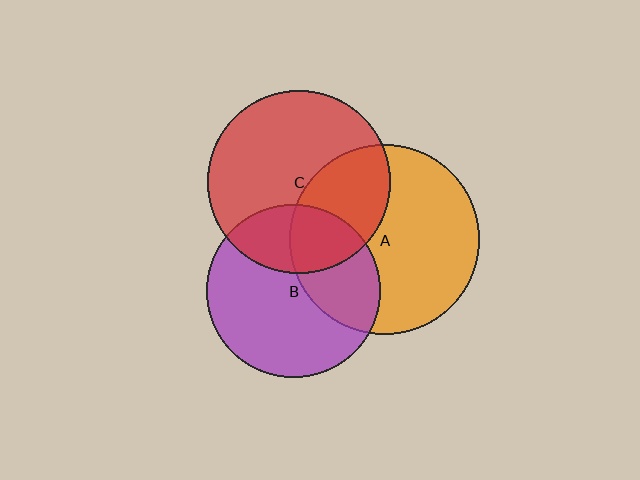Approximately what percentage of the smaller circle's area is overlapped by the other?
Approximately 30%.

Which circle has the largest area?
Circle A (orange).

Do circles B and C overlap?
Yes.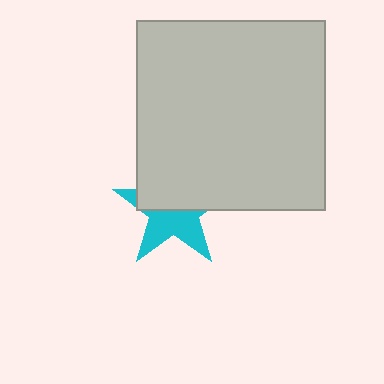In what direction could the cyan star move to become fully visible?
The cyan star could move down. That would shift it out from behind the light gray square entirely.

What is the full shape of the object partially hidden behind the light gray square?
The partially hidden object is a cyan star.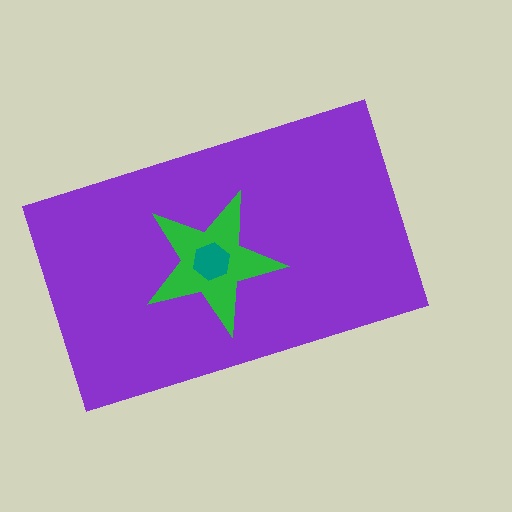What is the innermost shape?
The teal hexagon.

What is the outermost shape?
The purple rectangle.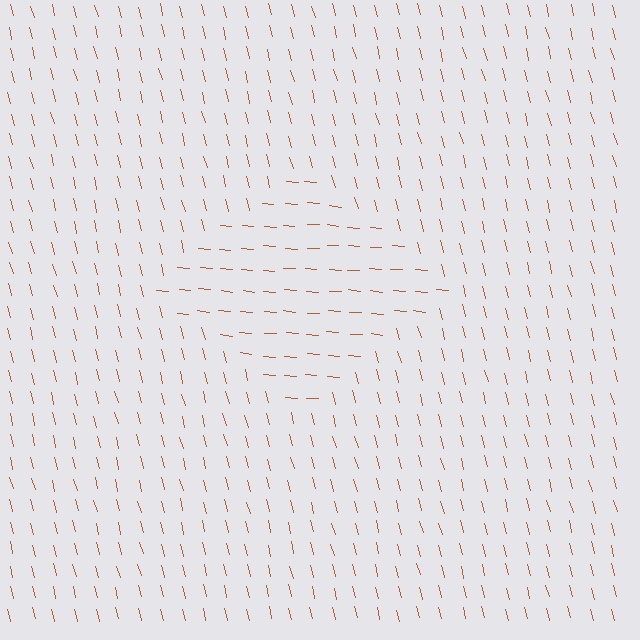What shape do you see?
I see a diamond.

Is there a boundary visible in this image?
Yes, there is a texture boundary formed by a change in line orientation.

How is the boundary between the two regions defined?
The boundary is defined purely by a change in line orientation (approximately 71 degrees difference). All lines are the same color and thickness.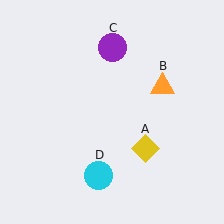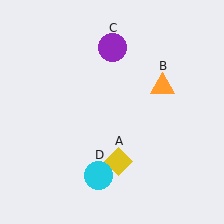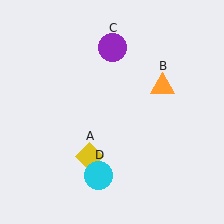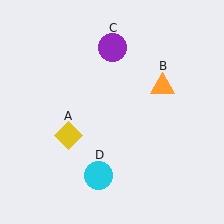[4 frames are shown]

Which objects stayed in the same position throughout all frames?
Orange triangle (object B) and purple circle (object C) and cyan circle (object D) remained stationary.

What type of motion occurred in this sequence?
The yellow diamond (object A) rotated clockwise around the center of the scene.